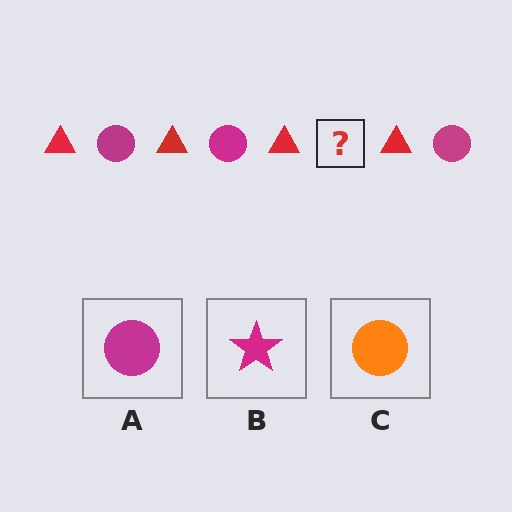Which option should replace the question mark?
Option A.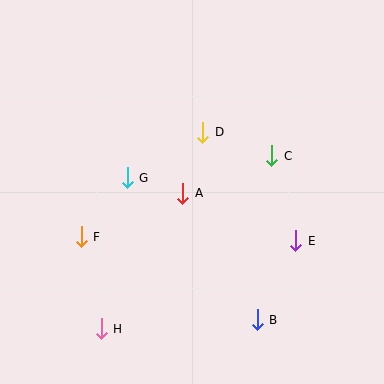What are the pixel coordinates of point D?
Point D is at (203, 132).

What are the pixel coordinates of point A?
Point A is at (183, 193).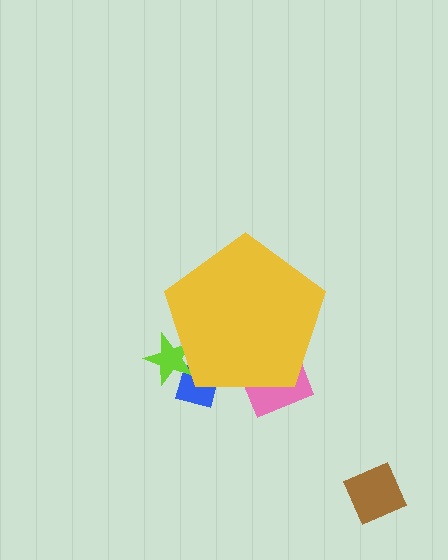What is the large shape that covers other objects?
A yellow pentagon.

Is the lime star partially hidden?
Yes, the lime star is partially hidden behind the yellow pentagon.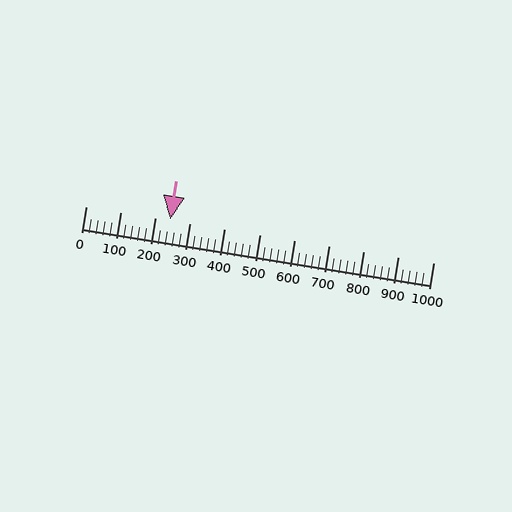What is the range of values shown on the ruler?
The ruler shows values from 0 to 1000.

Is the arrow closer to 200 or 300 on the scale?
The arrow is closer to 200.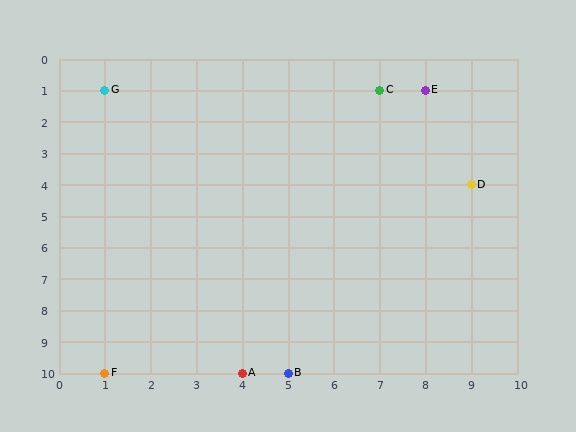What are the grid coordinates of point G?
Point G is at grid coordinates (1, 1).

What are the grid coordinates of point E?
Point E is at grid coordinates (8, 1).